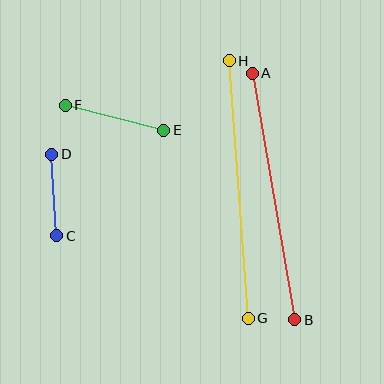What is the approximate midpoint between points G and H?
The midpoint is at approximately (239, 189) pixels.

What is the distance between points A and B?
The distance is approximately 250 pixels.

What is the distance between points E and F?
The distance is approximately 102 pixels.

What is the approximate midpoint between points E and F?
The midpoint is at approximately (115, 118) pixels.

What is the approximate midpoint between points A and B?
The midpoint is at approximately (274, 197) pixels.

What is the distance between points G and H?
The distance is approximately 258 pixels.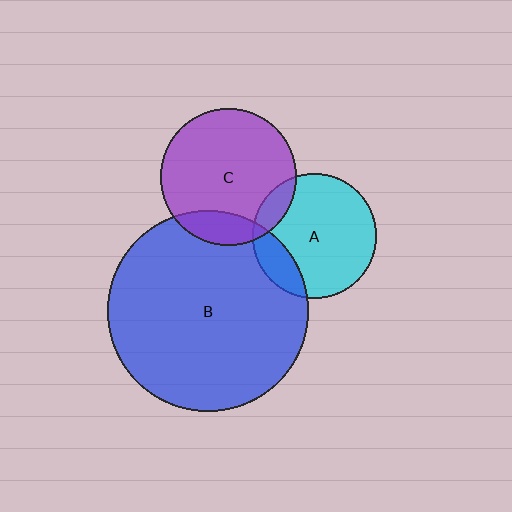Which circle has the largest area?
Circle B (blue).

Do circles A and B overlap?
Yes.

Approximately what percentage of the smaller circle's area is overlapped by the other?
Approximately 15%.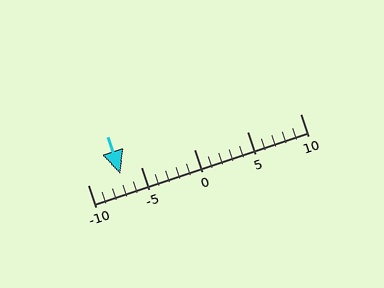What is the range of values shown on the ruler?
The ruler shows values from -10 to 10.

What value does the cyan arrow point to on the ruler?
The cyan arrow points to approximately -7.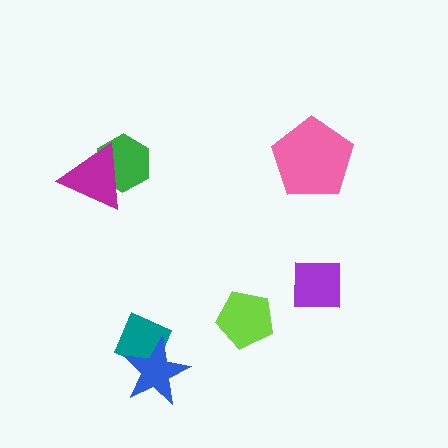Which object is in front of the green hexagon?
The magenta triangle is in front of the green hexagon.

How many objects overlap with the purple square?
0 objects overlap with the purple square.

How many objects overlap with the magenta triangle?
1 object overlaps with the magenta triangle.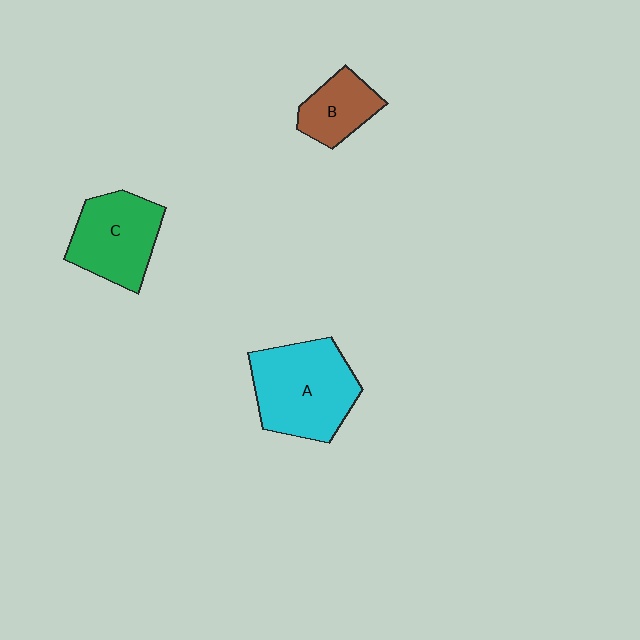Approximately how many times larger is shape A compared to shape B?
Approximately 2.1 times.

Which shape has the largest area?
Shape A (cyan).